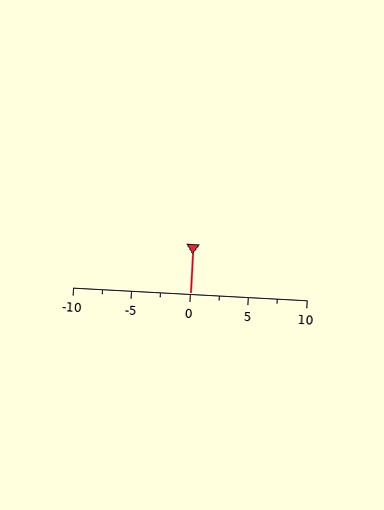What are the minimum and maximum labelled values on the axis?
The axis runs from -10 to 10.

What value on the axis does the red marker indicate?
The marker indicates approximately 0.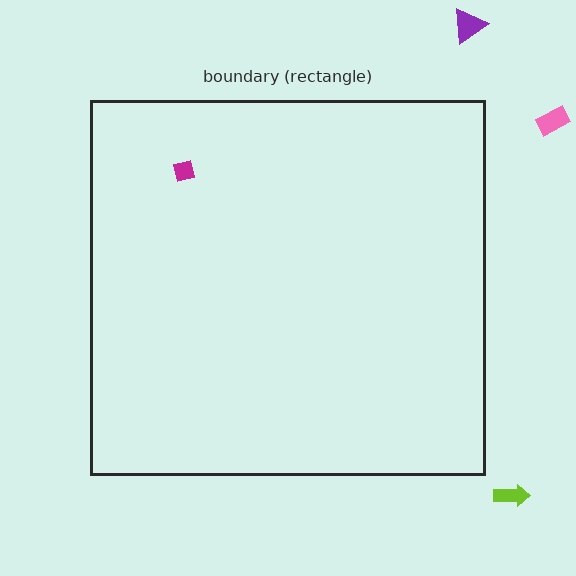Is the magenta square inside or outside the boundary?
Inside.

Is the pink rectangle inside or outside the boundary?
Outside.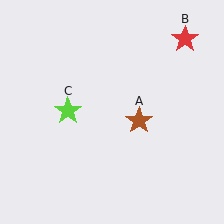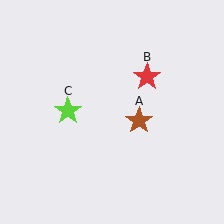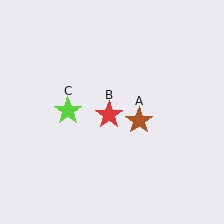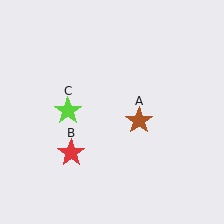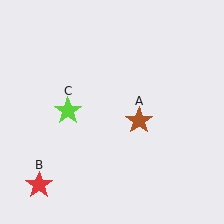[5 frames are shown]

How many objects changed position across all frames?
1 object changed position: red star (object B).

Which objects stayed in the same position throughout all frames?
Brown star (object A) and lime star (object C) remained stationary.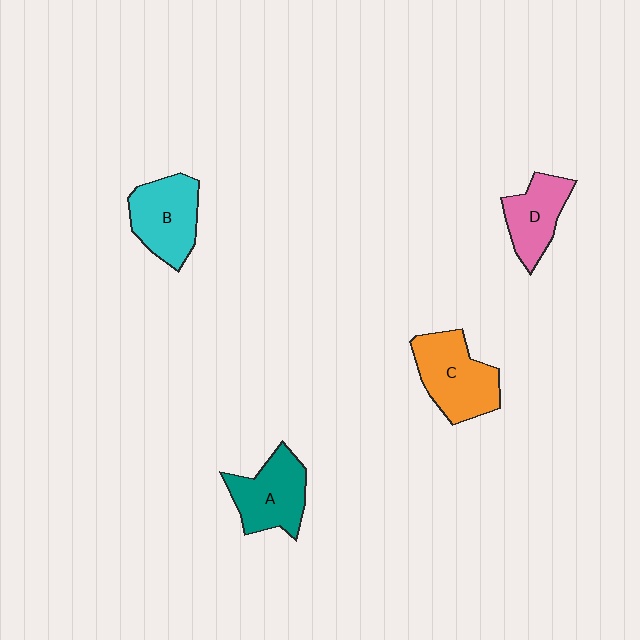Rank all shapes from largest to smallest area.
From largest to smallest: C (orange), B (cyan), A (teal), D (pink).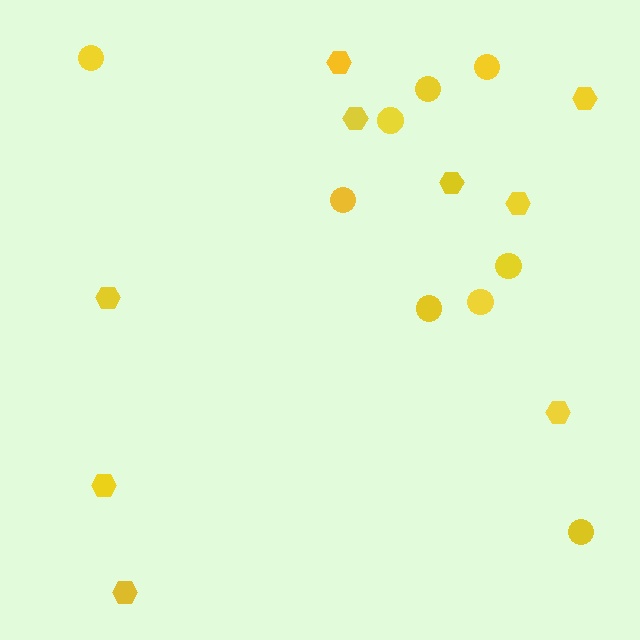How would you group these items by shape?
There are 2 groups: one group of hexagons (9) and one group of circles (9).